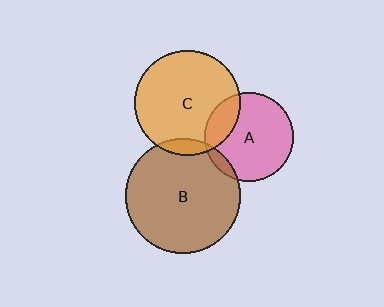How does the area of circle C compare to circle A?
Approximately 1.4 times.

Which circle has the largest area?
Circle B (brown).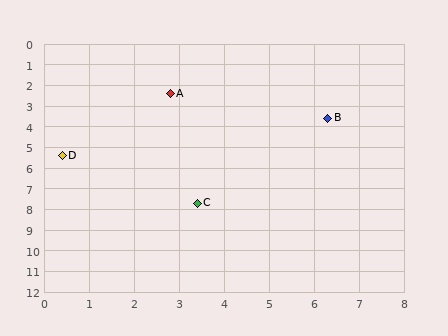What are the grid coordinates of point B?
Point B is at approximately (6.3, 3.6).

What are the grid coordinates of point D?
Point D is at approximately (0.4, 5.4).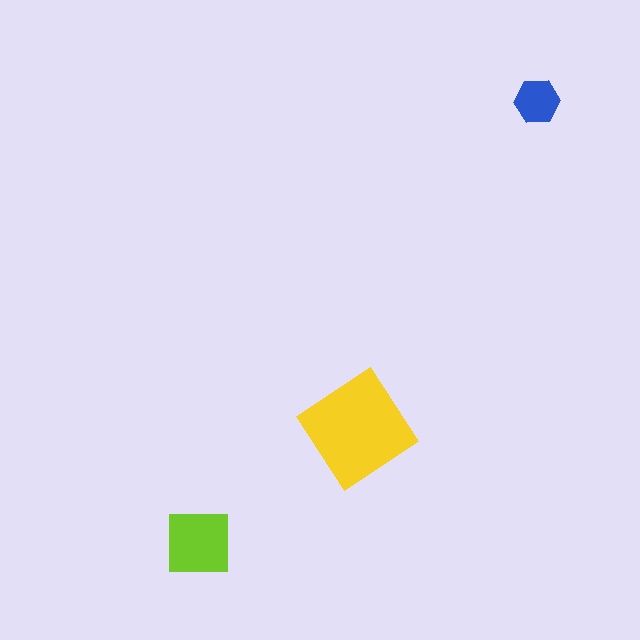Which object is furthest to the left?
The lime square is leftmost.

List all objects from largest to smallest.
The yellow diamond, the lime square, the blue hexagon.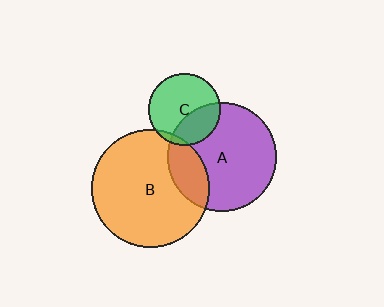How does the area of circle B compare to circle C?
Approximately 2.8 times.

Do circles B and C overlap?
Yes.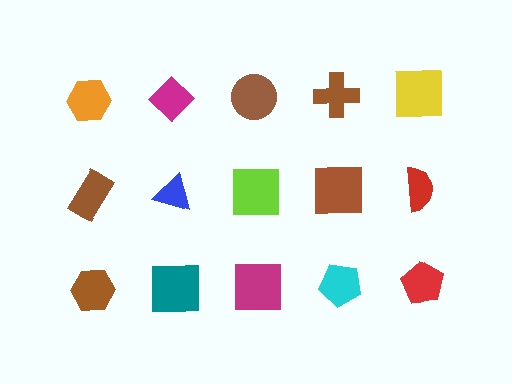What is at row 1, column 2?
A magenta diamond.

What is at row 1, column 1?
An orange hexagon.